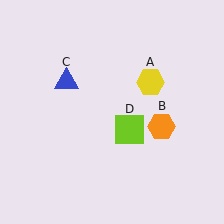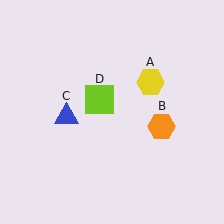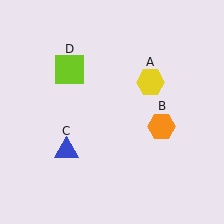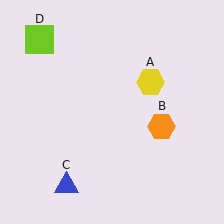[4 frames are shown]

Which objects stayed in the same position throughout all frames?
Yellow hexagon (object A) and orange hexagon (object B) remained stationary.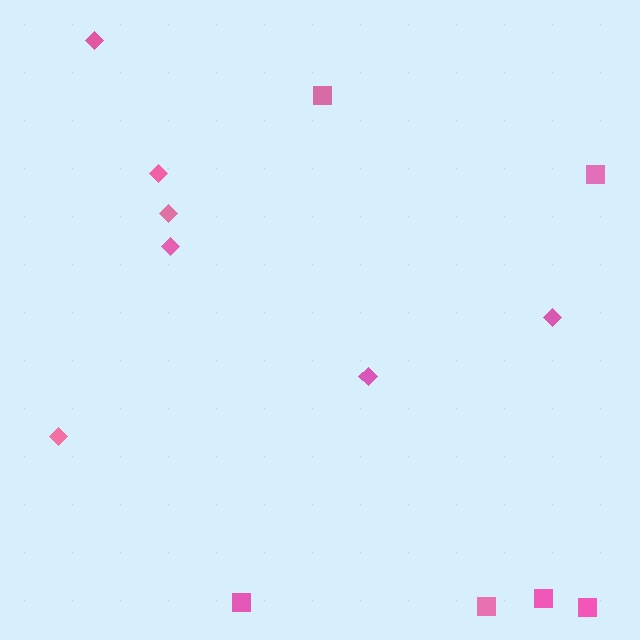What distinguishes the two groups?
There are 2 groups: one group of diamonds (7) and one group of squares (6).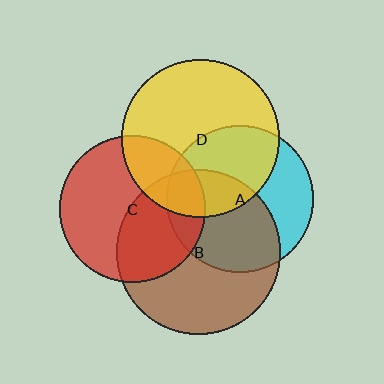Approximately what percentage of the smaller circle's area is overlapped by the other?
Approximately 20%.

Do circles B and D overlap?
Yes.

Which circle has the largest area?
Circle B (brown).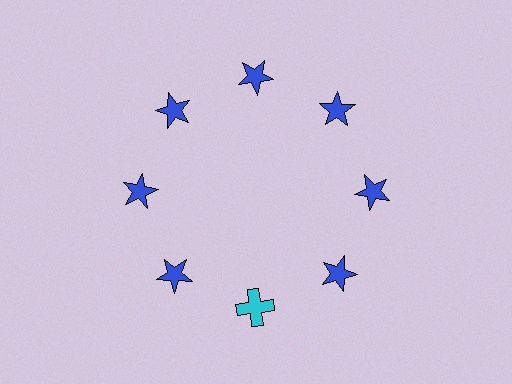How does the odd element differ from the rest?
It differs in both color (cyan instead of blue) and shape (cross instead of star).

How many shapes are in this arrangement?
There are 8 shapes arranged in a ring pattern.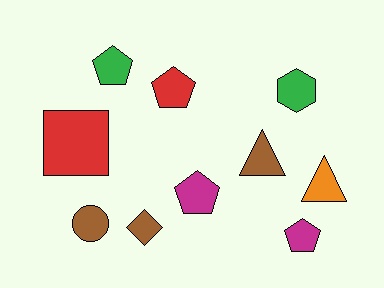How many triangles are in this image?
There are 2 triangles.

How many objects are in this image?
There are 10 objects.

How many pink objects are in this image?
There are no pink objects.